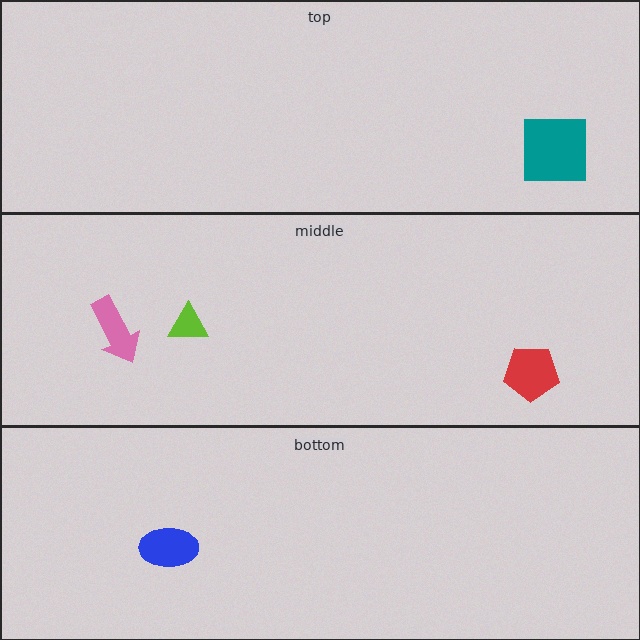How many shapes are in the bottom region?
1.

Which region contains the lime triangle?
The middle region.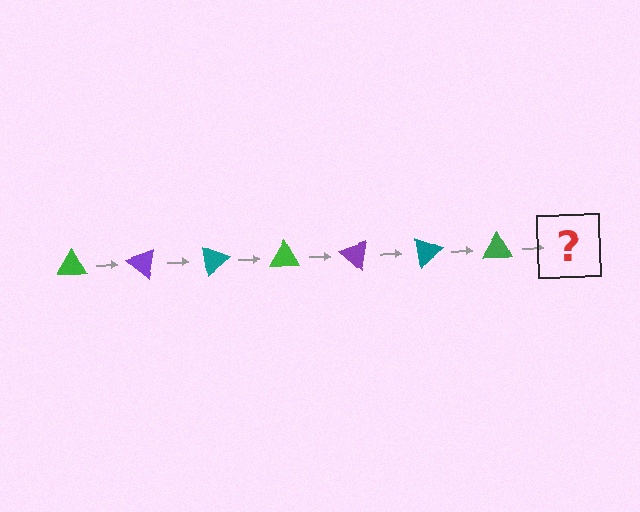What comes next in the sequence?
The next element should be a purple triangle, rotated 280 degrees from the start.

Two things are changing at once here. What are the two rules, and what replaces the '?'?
The two rules are that it rotates 40 degrees each step and the color cycles through green, purple, and teal. The '?' should be a purple triangle, rotated 280 degrees from the start.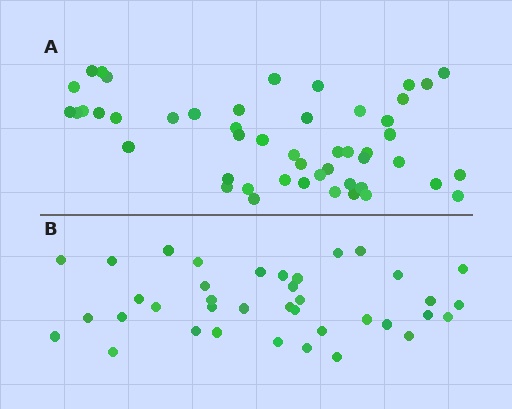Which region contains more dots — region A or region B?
Region A (the top region) has more dots.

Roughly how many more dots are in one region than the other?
Region A has roughly 12 or so more dots than region B.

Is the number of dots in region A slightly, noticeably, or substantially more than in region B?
Region A has noticeably more, but not dramatically so. The ratio is roughly 1.3 to 1.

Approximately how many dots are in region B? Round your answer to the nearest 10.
About 40 dots. (The exact count is 38, which rounds to 40.)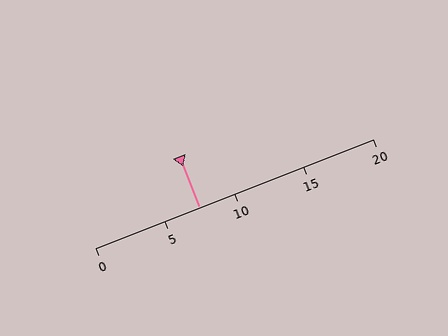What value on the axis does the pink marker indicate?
The marker indicates approximately 7.5.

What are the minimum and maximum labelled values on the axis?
The axis runs from 0 to 20.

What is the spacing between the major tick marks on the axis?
The major ticks are spaced 5 apart.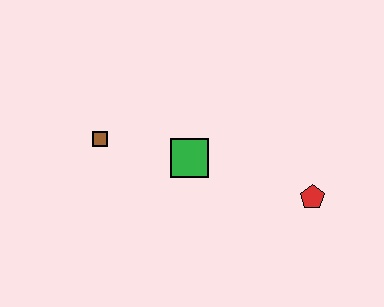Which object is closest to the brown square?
The green square is closest to the brown square.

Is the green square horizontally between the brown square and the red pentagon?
Yes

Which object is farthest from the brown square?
The red pentagon is farthest from the brown square.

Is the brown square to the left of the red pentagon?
Yes